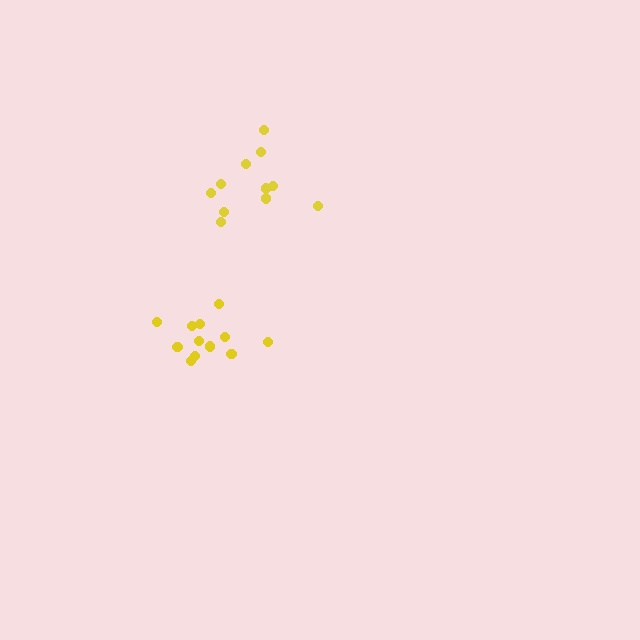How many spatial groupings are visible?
There are 2 spatial groupings.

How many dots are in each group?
Group 1: 12 dots, Group 2: 11 dots (23 total).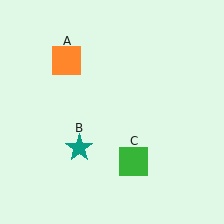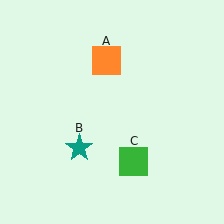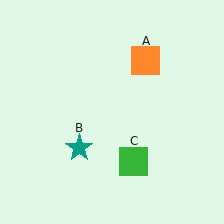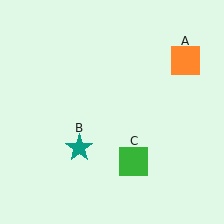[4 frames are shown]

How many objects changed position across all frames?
1 object changed position: orange square (object A).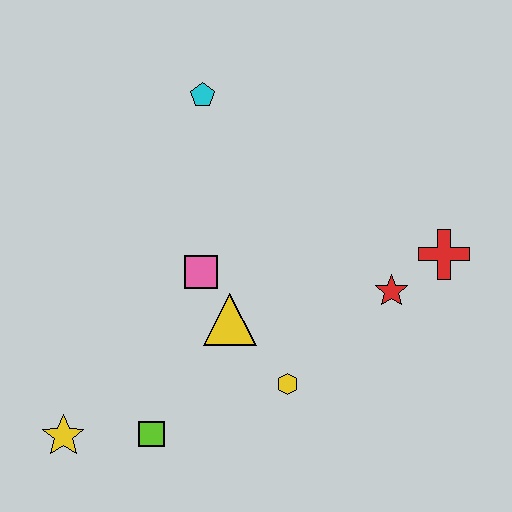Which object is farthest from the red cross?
The yellow star is farthest from the red cross.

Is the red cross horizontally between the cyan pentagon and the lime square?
No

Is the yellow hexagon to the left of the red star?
Yes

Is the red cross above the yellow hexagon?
Yes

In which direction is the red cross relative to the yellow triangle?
The red cross is to the right of the yellow triangle.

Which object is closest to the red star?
The red cross is closest to the red star.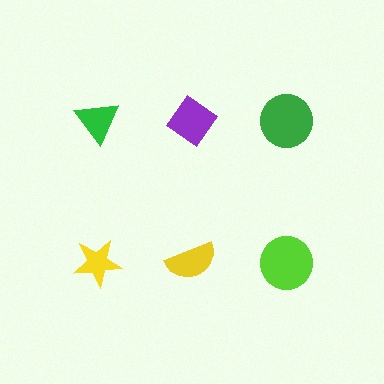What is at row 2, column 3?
A lime circle.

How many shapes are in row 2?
3 shapes.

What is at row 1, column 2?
A purple diamond.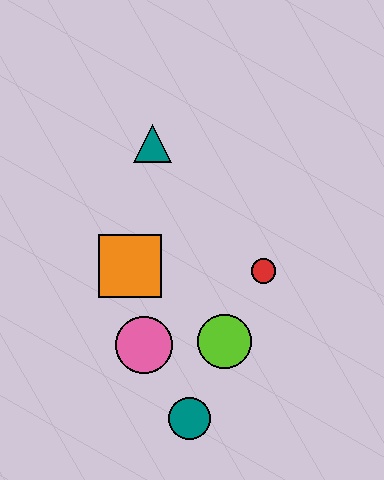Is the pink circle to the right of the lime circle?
No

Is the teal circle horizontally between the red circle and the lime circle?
No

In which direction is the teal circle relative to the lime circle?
The teal circle is below the lime circle.